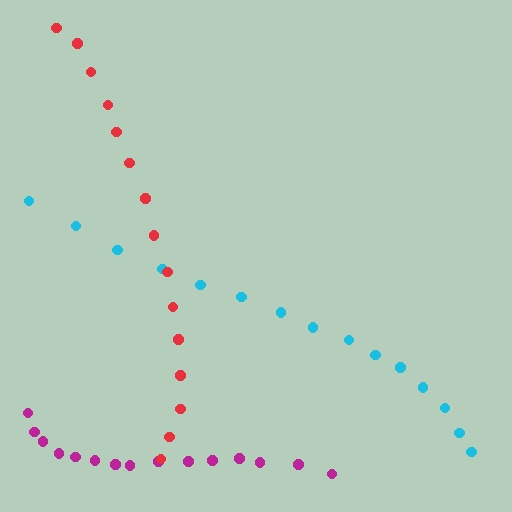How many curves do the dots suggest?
There are 3 distinct paths.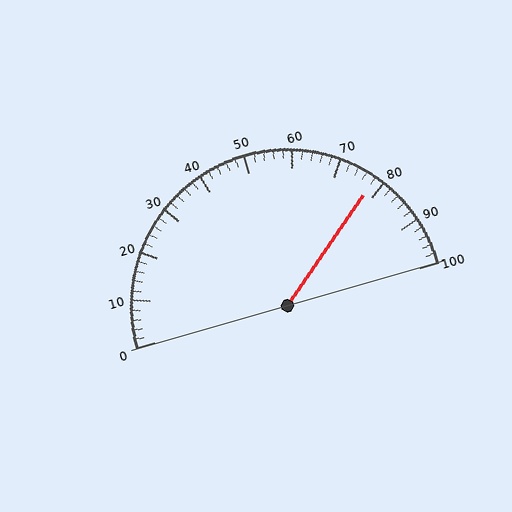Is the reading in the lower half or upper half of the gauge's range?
The reading is in the upper half of the range (0 to 100).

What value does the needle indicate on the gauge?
The needle indicates approximately 78.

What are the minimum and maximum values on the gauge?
The gauge ranges from 0 to 100.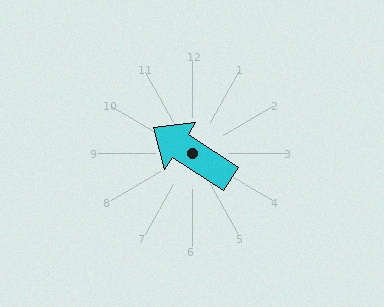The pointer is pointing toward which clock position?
Roughly 10 o'clock.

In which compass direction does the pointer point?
Northwest.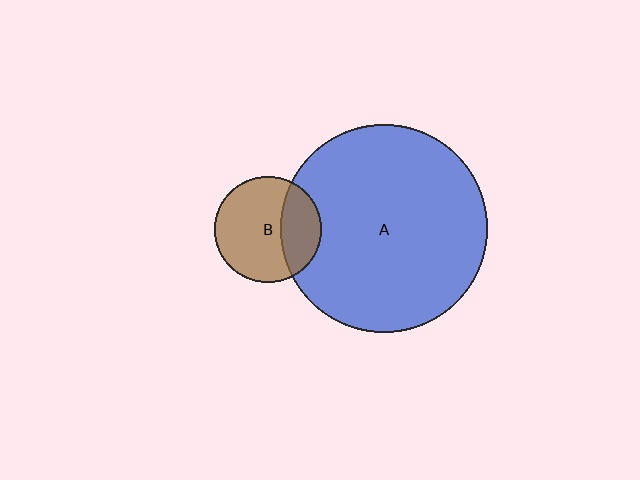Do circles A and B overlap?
Yes.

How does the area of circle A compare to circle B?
Approximately 3.8 times.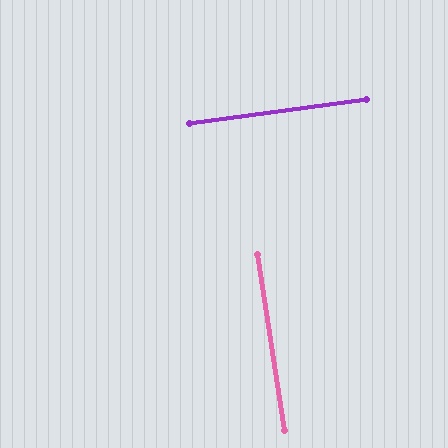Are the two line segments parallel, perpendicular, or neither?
Perpendicular — they meet at approximately 89°.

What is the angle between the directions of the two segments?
Approximately 89 degrees.